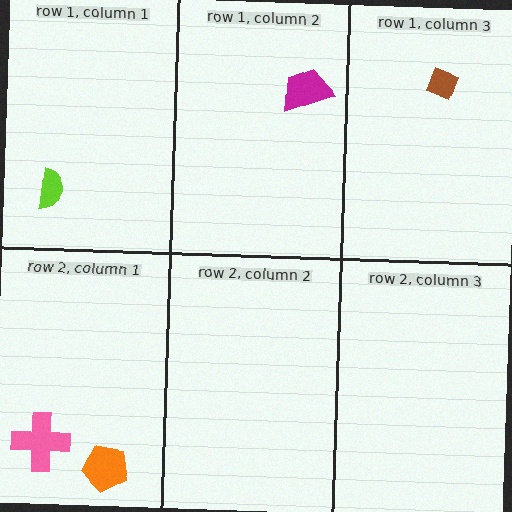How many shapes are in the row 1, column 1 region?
1.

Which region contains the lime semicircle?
The row 1, column 1 region.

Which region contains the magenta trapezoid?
The row 1, column 2 region.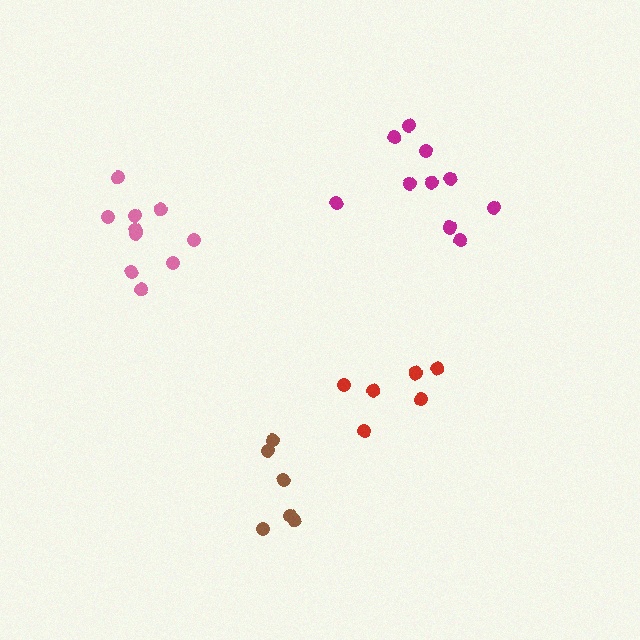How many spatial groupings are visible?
There are 4 spatial groupings.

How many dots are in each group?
Group 1: 6 dots, Group 2: 10 dots, Group 3: 6 dots, Group 4: 10 dots (32 total).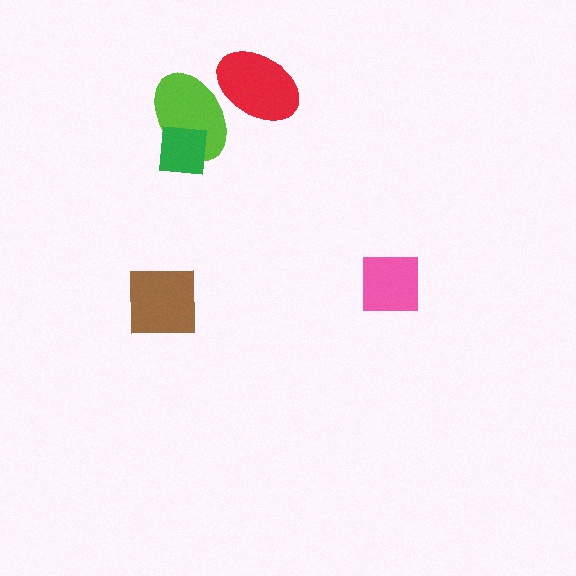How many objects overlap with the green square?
1 object overlaps with the green square.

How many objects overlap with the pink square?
0 objects overlap with the pink square.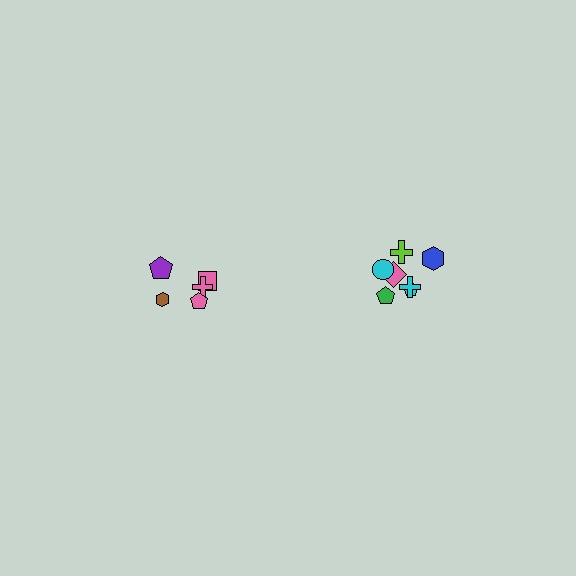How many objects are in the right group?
There are 7 objects.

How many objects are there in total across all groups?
There are 12 objects.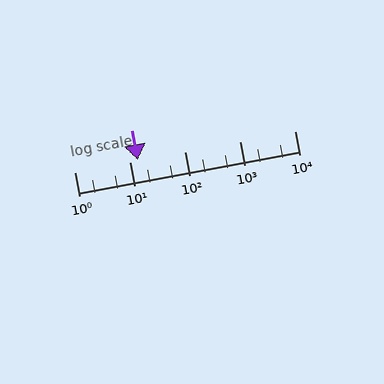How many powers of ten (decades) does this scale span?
The scale spans 4 decades, from 1 to 10000.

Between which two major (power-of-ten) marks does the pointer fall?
The pointer is between 10 and 100.